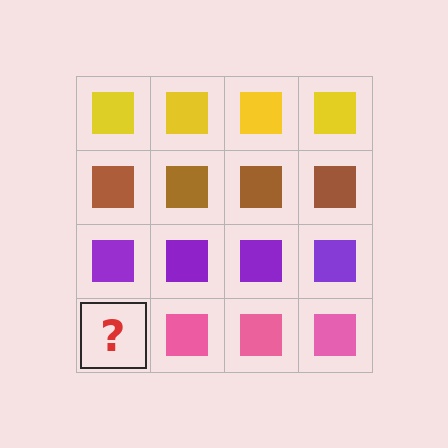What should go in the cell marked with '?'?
The missing cell should contain a pink square.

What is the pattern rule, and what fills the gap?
The rule is that each row has a consistent color. The gap should be filled with a pink square.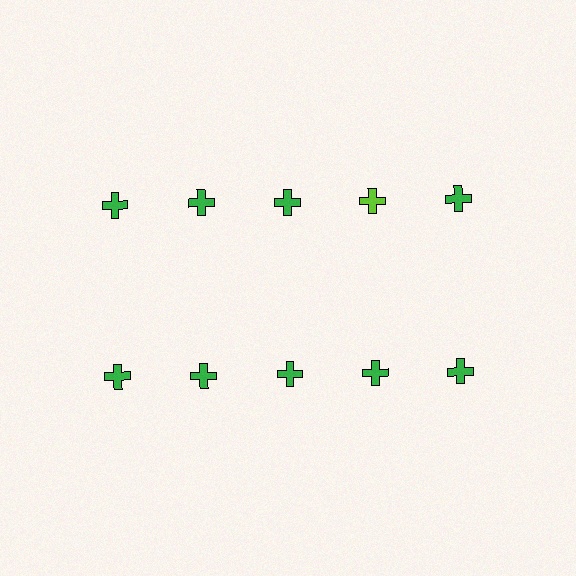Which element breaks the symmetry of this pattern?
The lime cross in the top row, second from right column breaks the symmetry. All other shapes are green crosses.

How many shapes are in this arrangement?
There are 10 shapes arranged in a grid pattern.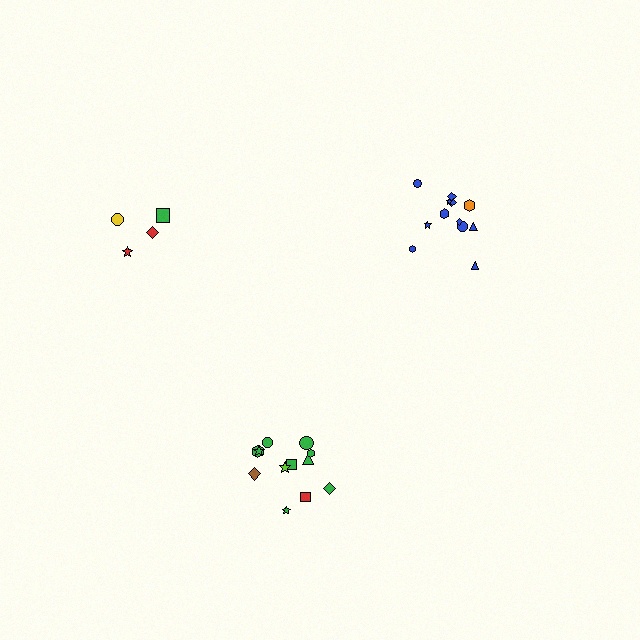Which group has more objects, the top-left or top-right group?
The top-right group.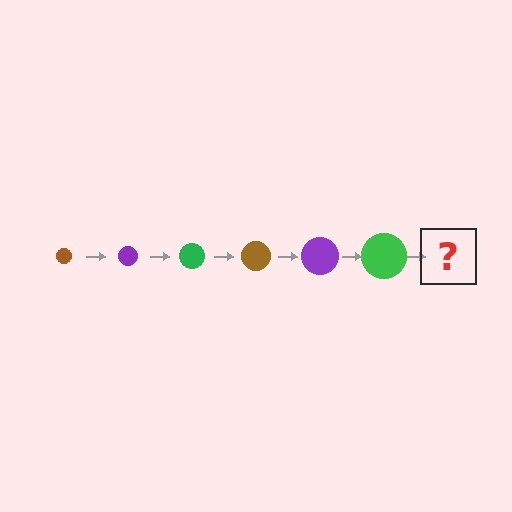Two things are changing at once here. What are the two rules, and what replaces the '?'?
The two rules are that the circle grows larger each step and the color cycles through brown, purple, and green. The '?' should be a brown circle, larger than the previous one.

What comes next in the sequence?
The next element should be a brown circle, larger than the previous one.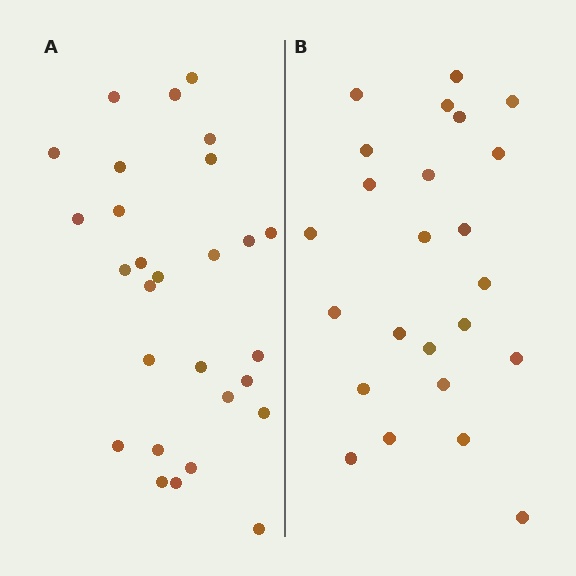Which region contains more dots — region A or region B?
Region A (the left region) has more dots.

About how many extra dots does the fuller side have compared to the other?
Region A has about 4 more dots than region B.